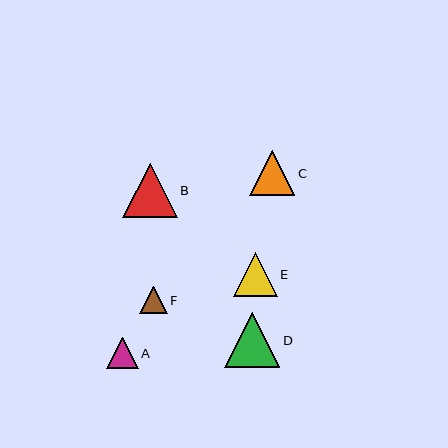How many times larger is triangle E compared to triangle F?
Triangle E is approximately 1.6 times the size of triangle F.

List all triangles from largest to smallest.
From largest to smallest: D, B, C, E, A, F.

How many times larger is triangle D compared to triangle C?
Triangle D is approximately 1.2 times the size of triangle C.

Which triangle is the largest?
Triangle D is the largest with a size of approximately 55 pixels.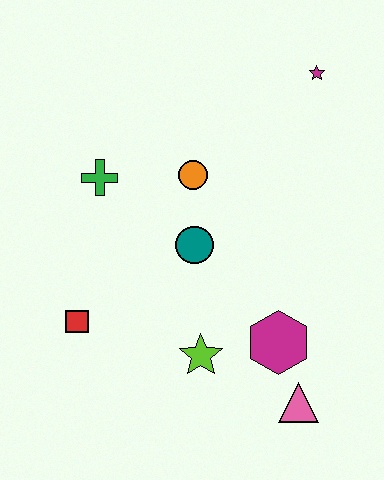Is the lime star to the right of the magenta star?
No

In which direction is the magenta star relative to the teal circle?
The magenta star is above the teal circle.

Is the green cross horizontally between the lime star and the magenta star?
No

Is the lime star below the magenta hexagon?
Yes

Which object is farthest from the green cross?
The pink triangle is farthest from the green cross.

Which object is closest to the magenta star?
The orange circle is closest to the magenta star.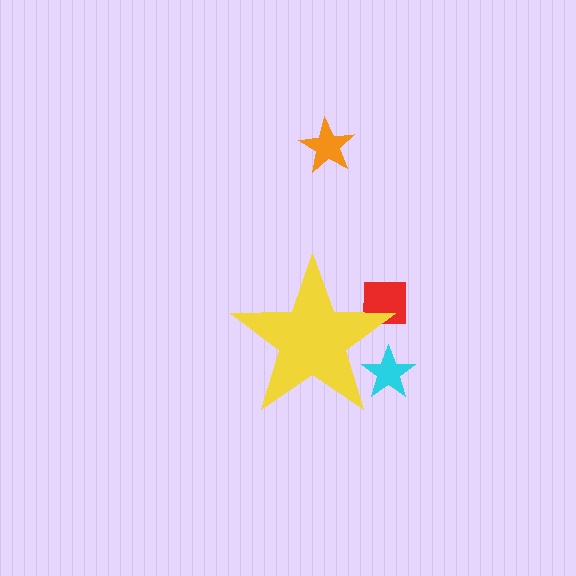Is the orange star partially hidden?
No, the orange star is fully visible.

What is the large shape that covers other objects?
A yellow star.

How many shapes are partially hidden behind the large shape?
2 shapes are partially hidden.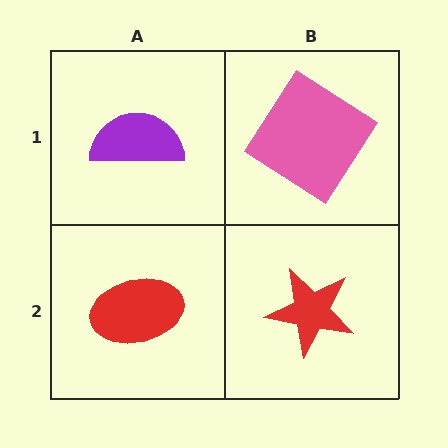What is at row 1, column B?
A pink diamond.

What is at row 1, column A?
A purple semicircle.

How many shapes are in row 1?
2 shapes.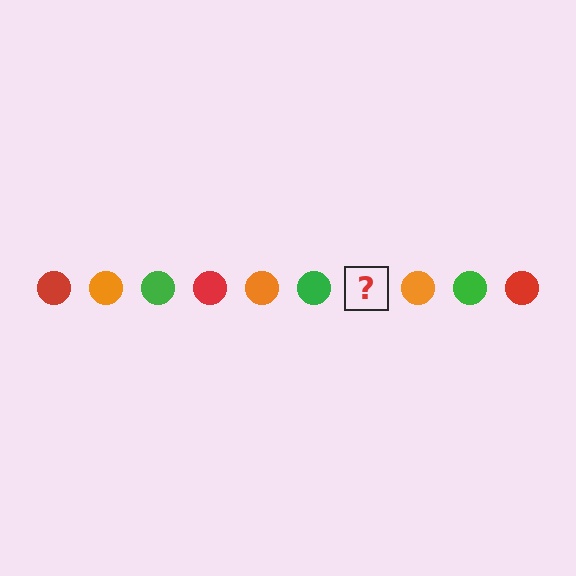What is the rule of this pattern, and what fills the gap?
The rule is that the pattern cycles through red, orange, green circles. The gap should be filled with a red circle.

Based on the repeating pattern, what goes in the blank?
The blank should be a red circle.